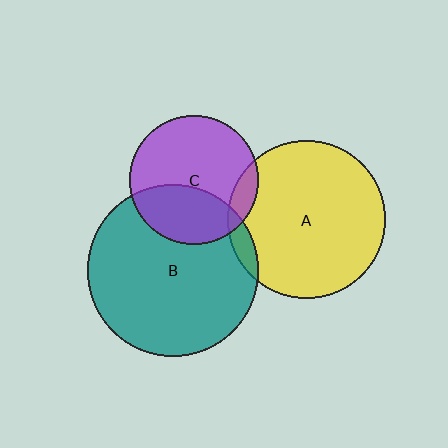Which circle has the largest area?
Circle B (teal).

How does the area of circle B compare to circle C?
Approximately 1.8 times.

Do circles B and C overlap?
Yes.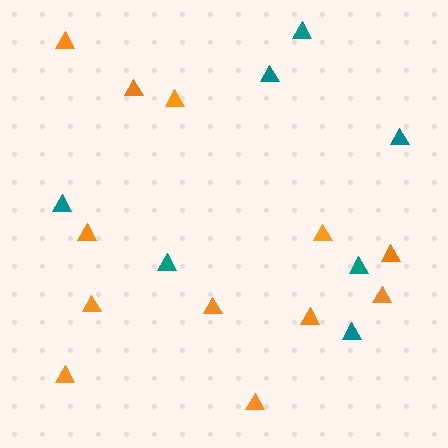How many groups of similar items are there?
There are 2 groups: one group of orange triangles (12) and one group of teal triangles (7).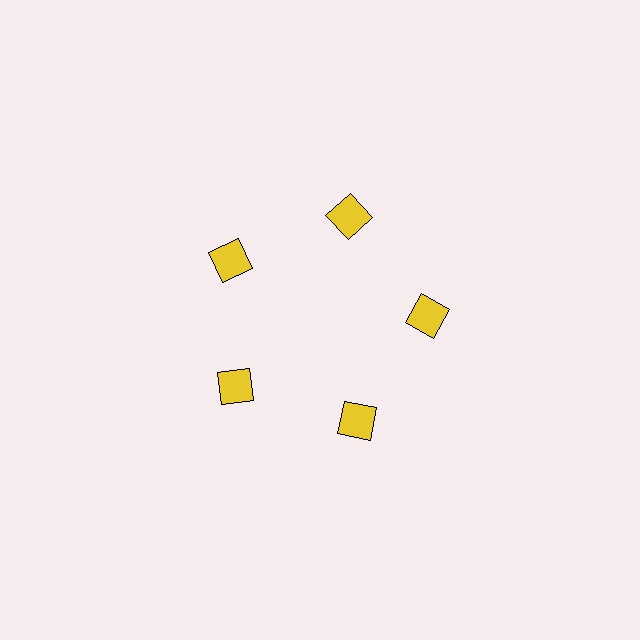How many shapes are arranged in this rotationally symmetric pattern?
There are 5 shapes, arranged in 5 groups of 1.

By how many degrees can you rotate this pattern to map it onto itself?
The pattern maps onto itself every 72 degrees of rotation.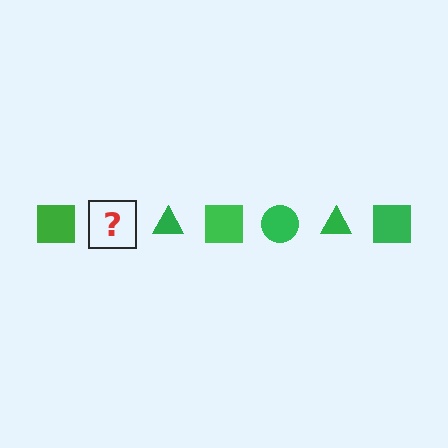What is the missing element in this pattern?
The missing element is a green circle.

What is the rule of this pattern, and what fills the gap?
The rule is that the pattern cycles through square, circle, triangle shapes in green. The gap should be filled with a green circle.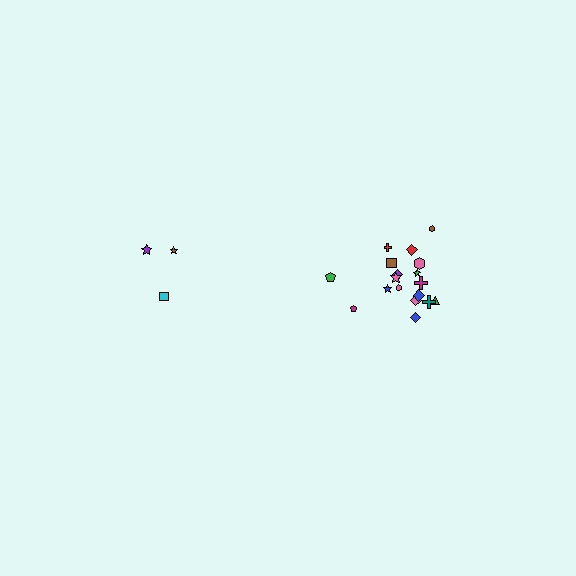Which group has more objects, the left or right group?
The right group.